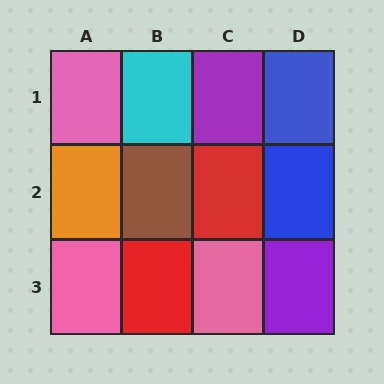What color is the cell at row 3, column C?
Pink.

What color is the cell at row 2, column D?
Blue.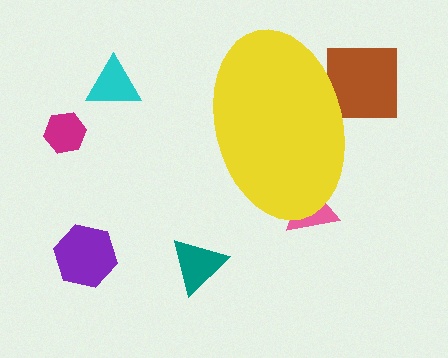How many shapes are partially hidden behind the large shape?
2 shapes are partially hidden.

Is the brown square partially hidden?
Yes, the brown square is partially hidden behind the yellow ellipse.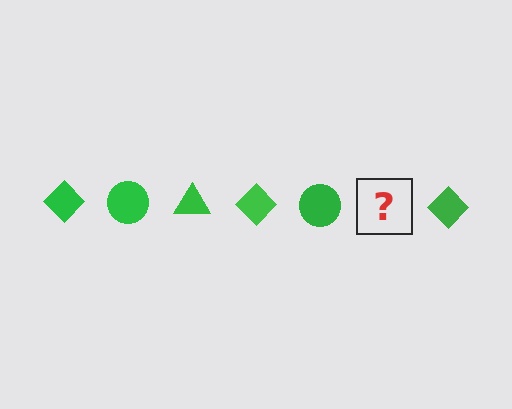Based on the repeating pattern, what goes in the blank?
The blank should be a green triangle.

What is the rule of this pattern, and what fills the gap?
The rule is that the pattern cycles through diamond, circle, triangle shapes in green. The gap should be filled with a green triangle.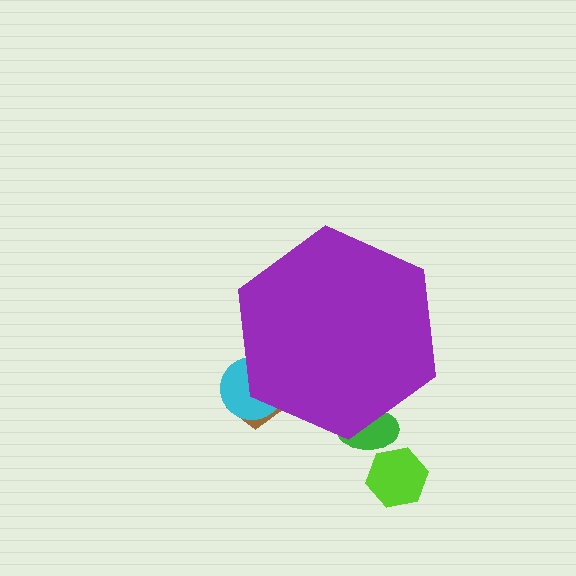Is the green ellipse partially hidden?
Yes, the green ellipse is partially hidden behind the purple hexagon.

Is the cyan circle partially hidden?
Yes, the cyan circle is partially hidden behind the purple hexagon.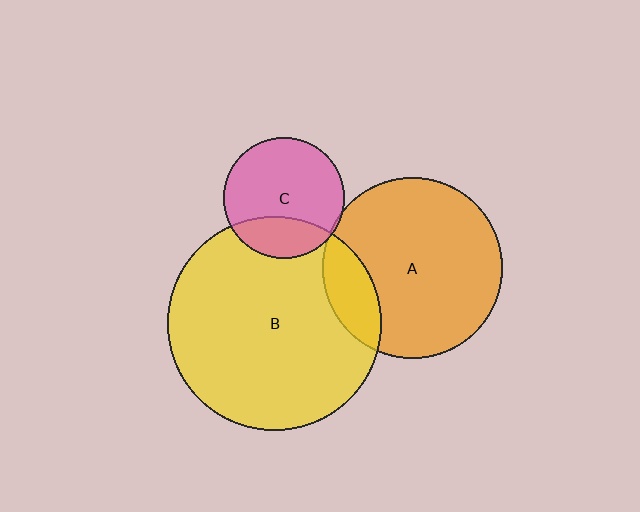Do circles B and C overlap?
Yes.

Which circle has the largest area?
Circle B (yellow).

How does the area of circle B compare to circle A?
Approximately 1.4 times.